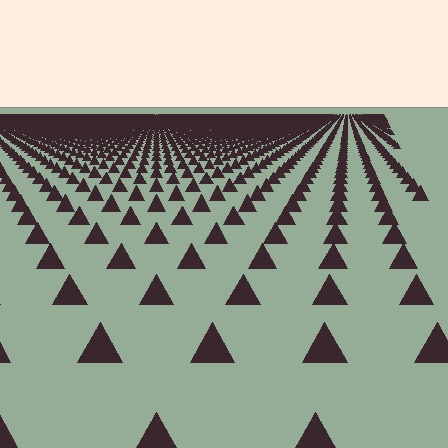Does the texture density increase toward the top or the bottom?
Density increases toward the top.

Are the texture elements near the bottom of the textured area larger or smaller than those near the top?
Larger. Near the bottom, elements are closer to the viewer and appear at a bigger on-screen size.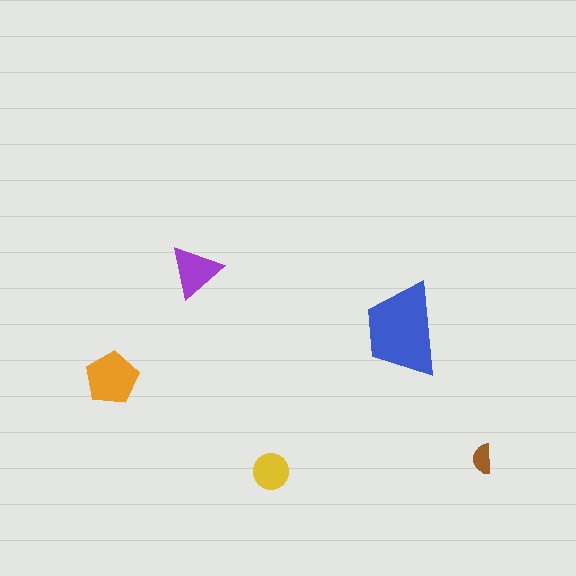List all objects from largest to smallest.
The blue trapezoid, the orange pentagon, the purple triangle, the yellow circle, the brown semicircle.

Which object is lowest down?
The yellow circle is bottommost.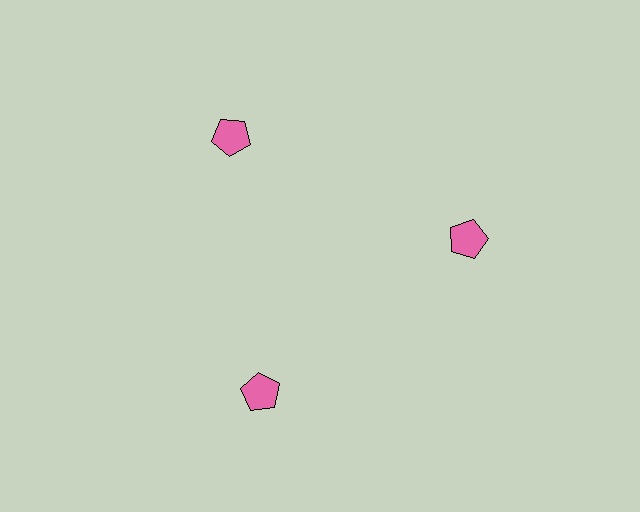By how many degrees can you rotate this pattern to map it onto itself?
The pattern maps onto itself every 120 degrees of rotation.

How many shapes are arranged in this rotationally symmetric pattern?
There are 3 shapes, arranged in 3 groups of 1.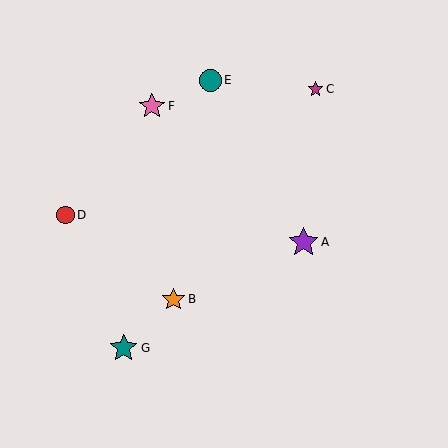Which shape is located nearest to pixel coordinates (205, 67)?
The teal circle (labeled E) at (211, 80) is nearest to that location.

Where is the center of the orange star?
The center of the orange star is at (174, 299).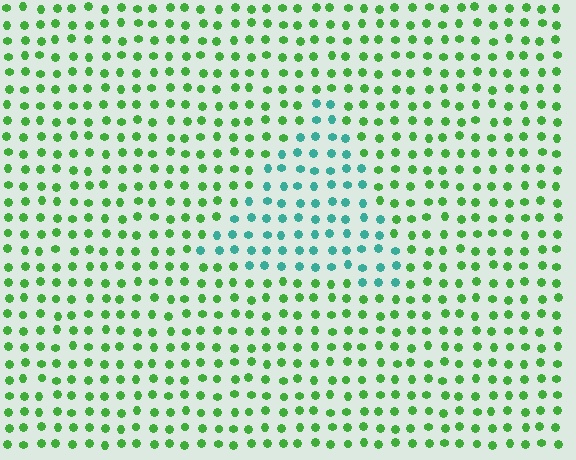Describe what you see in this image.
The image is filled with small green elements in a uniform arrangement. A triangle-shaped region is visible where the elements are tinted to a slightly different hue, forming a subtle color boundary.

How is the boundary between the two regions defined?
The boundary is defined purely by a slight shift in hue (about 54 degrees). Spacing, size, and orientation are identical on both sides.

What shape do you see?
I see a triangle.